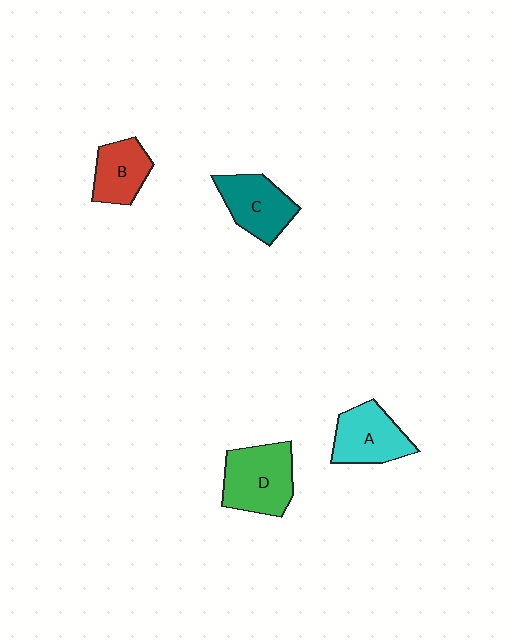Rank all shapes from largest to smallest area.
From largest to smallest: D (green), A (cyan), C (teal), B (red).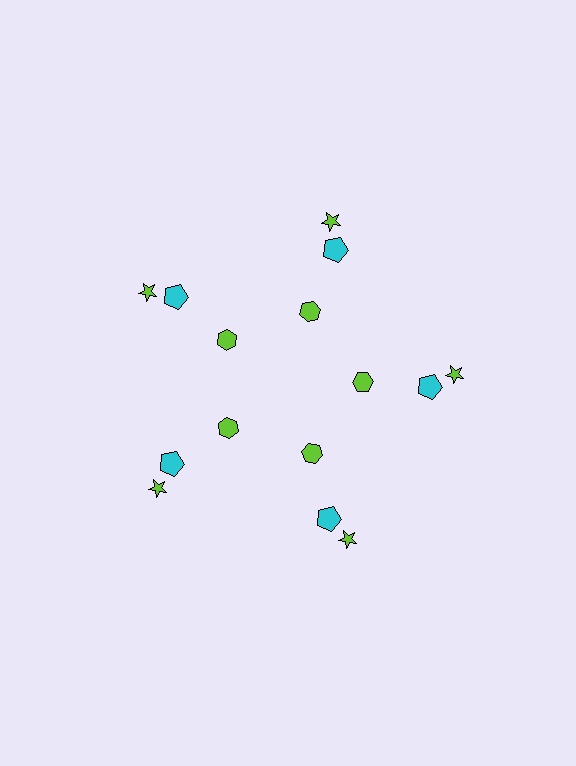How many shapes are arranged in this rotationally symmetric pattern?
There are 15 shapes, arranged in 5 groups of 3.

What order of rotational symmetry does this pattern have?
This pattern has 5-fold rotational symmetry.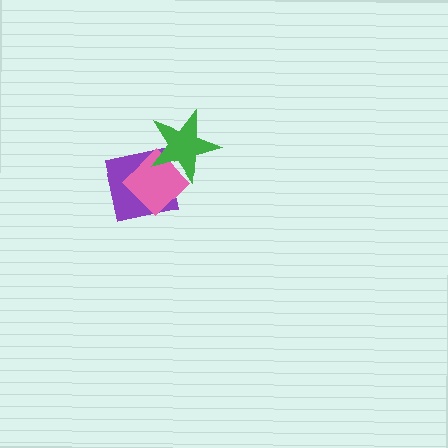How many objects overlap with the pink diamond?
2 objects overlap with the pink diamond.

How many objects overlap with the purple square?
2 objects overlap with the purple square.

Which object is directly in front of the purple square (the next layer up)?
The pink diamond is directly in front of the purple square.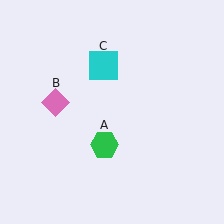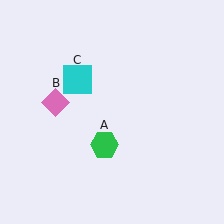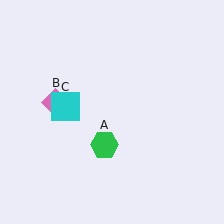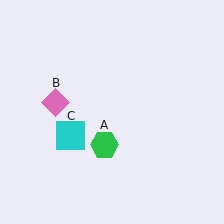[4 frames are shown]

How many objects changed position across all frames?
1 object changed position: cyan square (object C).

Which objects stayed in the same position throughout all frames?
Green hexagon (object A) and pink diamond (object B) remained stationary.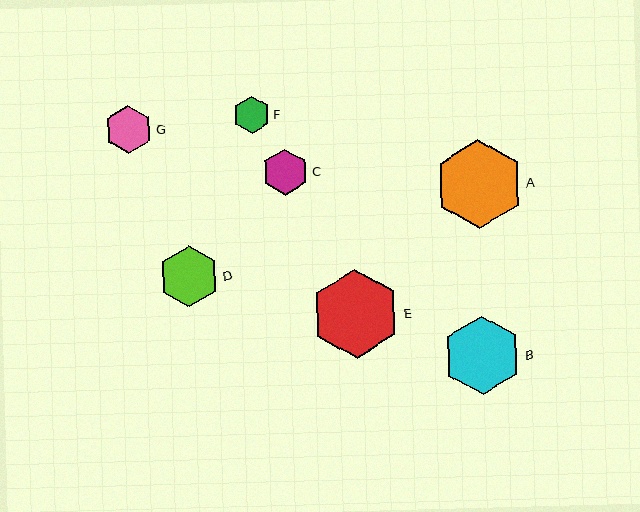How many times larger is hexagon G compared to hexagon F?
Hexagon G is approximately 1.3 times the size of hexagon F.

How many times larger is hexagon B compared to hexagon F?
Hexagon B is approximately 2.2 times the size of hexagon F.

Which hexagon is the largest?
Hexagon E is the largest with a size of approximately 89 pixels.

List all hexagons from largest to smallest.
From largest to smallest: E, A, B, D, G, C, F.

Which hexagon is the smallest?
Hexagon F is the smallest with a size of approximately 36 pixels.